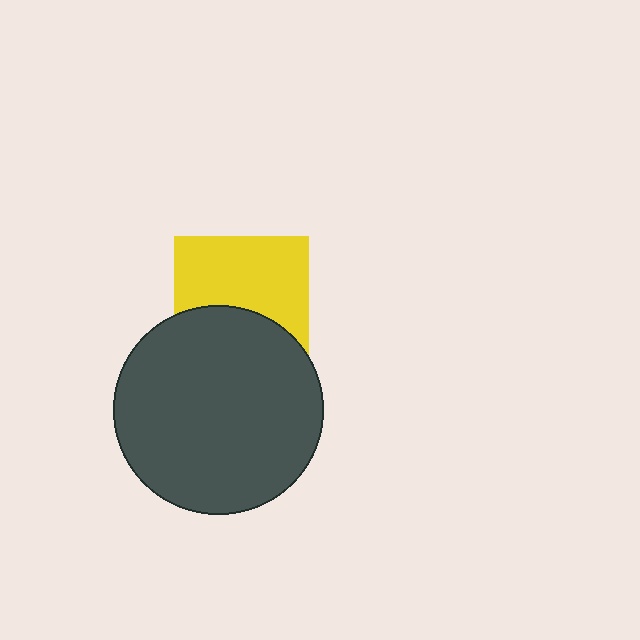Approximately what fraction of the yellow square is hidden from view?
Roughly 41% of the yellow square is hidden behind the dark gray circle.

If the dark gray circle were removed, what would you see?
You would see the complete yellow square.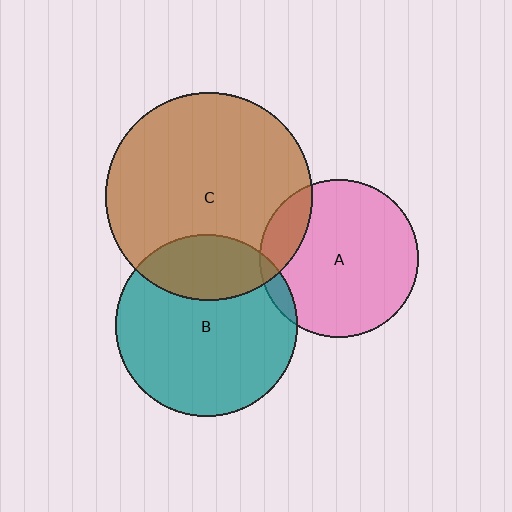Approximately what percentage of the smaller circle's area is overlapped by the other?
Approximately 25%.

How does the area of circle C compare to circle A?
Approximately 1.7 times.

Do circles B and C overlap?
Yes.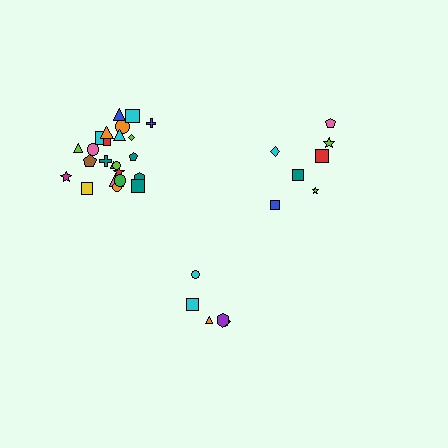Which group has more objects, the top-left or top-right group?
The top-left group.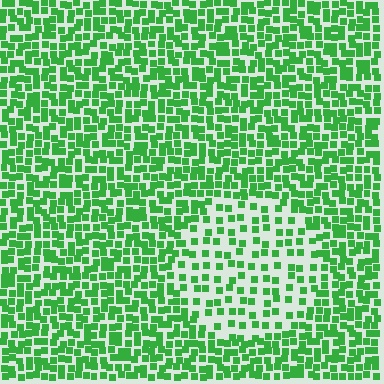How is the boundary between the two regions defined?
The boundary is defined by a change in element density (approximately 2.0x ratio). All elements are the same color, size, and shape.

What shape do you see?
I see a circle.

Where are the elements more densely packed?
The elements are more densely packed outside the circle boundary.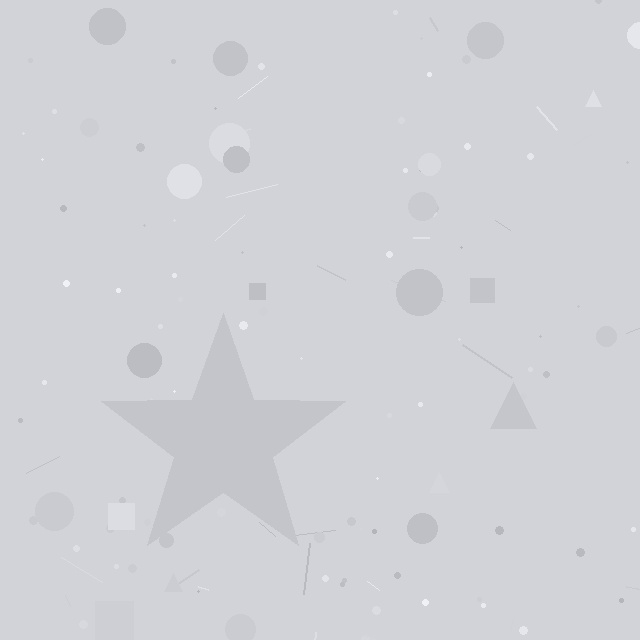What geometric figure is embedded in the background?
A star is embedded in the background.